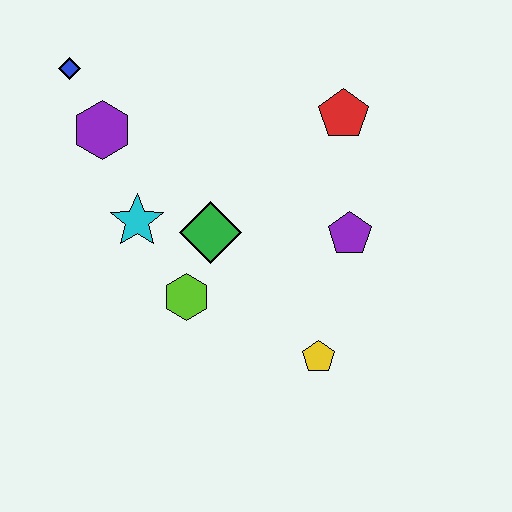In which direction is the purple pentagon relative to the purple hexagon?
The purple pentagon is to the right of the purple hexagon.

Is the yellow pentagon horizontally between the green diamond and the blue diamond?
No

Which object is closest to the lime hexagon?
The green diamond is closest to the lime hexagon.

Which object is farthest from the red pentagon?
The blue diamond is farthest from the red pentagon.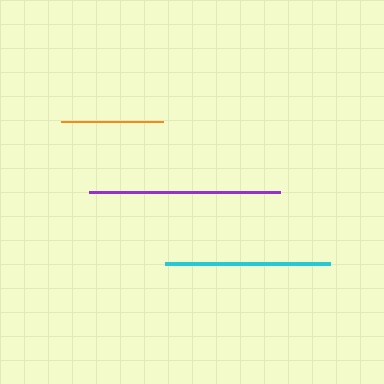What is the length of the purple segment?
The purple segment is approximately 191 pixels long.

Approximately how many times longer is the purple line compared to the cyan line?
The purple line is approximately 1.2 times the length of the cyan line.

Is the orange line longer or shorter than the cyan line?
The cyan line is longer than the orange line.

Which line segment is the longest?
The purple line is the longest at approximately 191 pixels.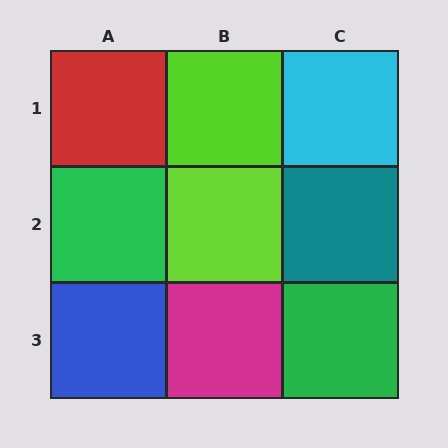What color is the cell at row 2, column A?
Green.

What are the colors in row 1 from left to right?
Red, lime, cyan.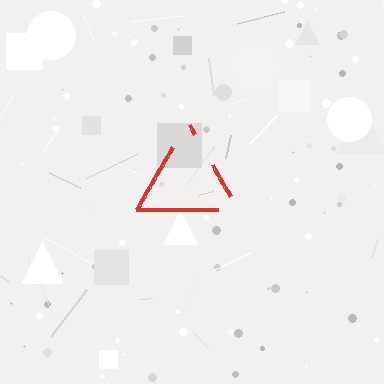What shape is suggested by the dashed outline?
The dashed outline suggests a triangle.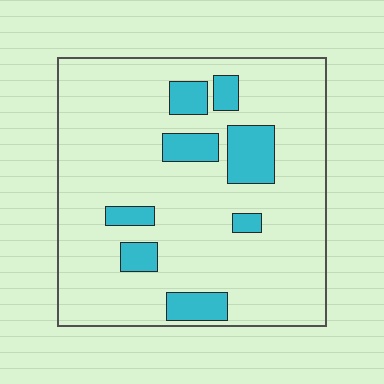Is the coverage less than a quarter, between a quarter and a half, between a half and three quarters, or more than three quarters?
Less than a quarter.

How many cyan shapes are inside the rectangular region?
8.